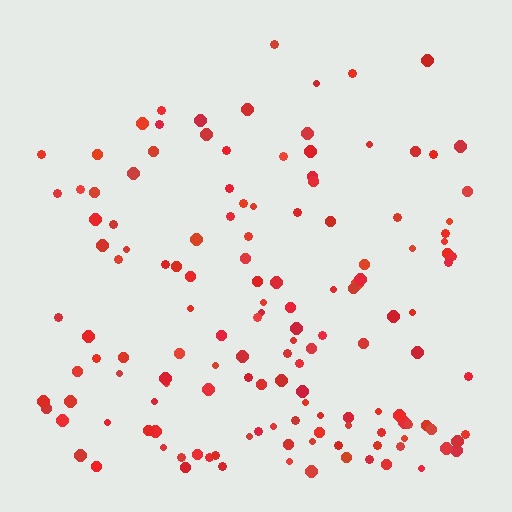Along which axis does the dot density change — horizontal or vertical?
Vertical.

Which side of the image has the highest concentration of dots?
The bottom.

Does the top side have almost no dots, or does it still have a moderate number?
Still a moderate number, just noticeably fewer than the bottom.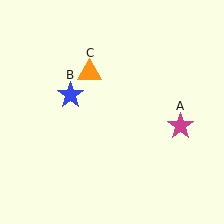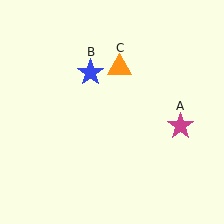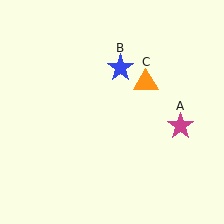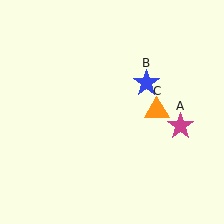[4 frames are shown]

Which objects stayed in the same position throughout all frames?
Magenta star (object A) remained stationary.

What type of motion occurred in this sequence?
The blue star (object B), orange triangle (object C) rotated clockwise around the center of the scene.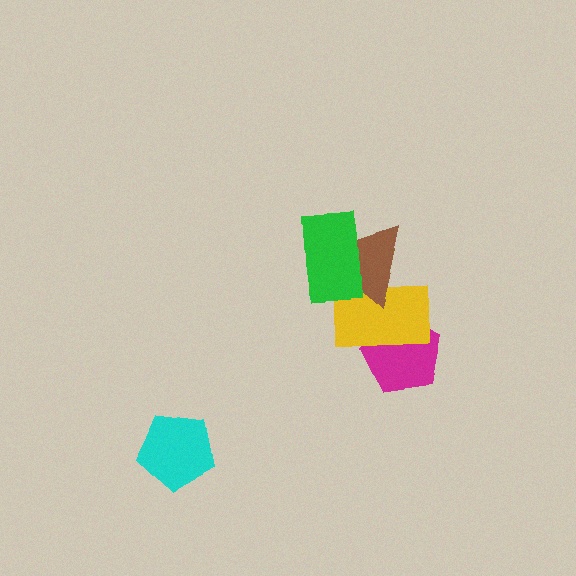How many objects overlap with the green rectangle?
2 objects overlap with the green rectangle.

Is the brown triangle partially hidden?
Yes, it is partially covered by another shape.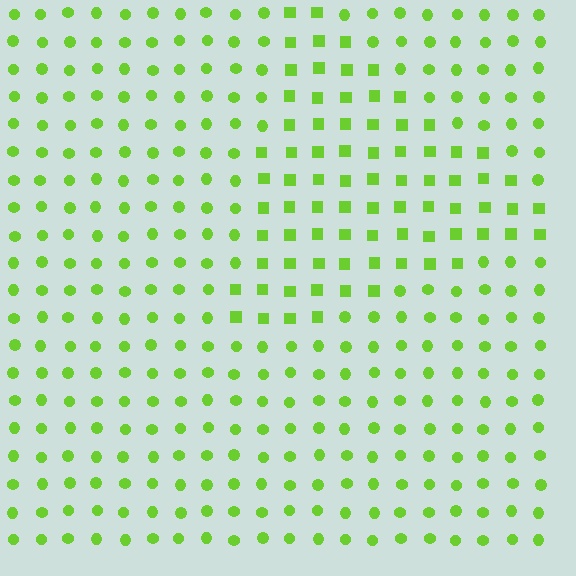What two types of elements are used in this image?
The image uses squares inside the triangle region and circles outside it.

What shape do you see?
I see a triangle.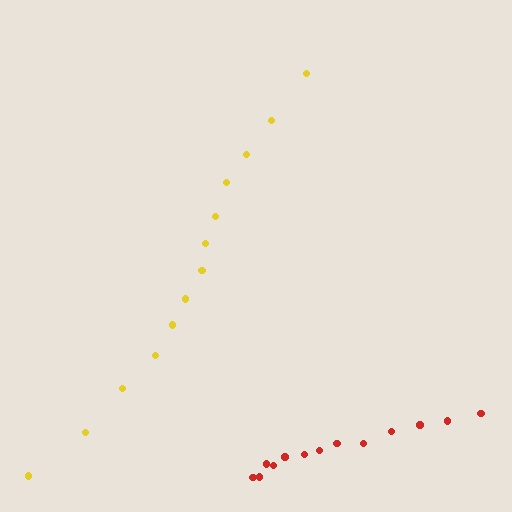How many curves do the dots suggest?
There are 2 distinct paths.